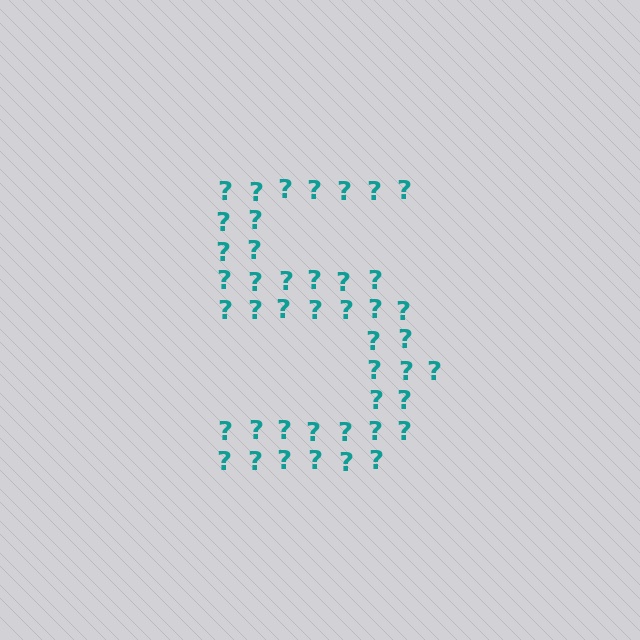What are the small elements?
The small elements are question marks.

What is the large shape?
The large shape is the digit 5.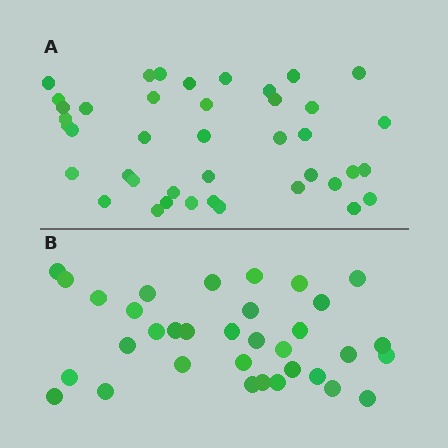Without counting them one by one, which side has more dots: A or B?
Region A (the top region) has more dots.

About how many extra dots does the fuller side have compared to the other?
Region A has roughly 8 or so more dots than region B.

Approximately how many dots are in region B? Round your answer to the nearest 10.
About 30 dots. (The exact count is 34, which rounds to 30.)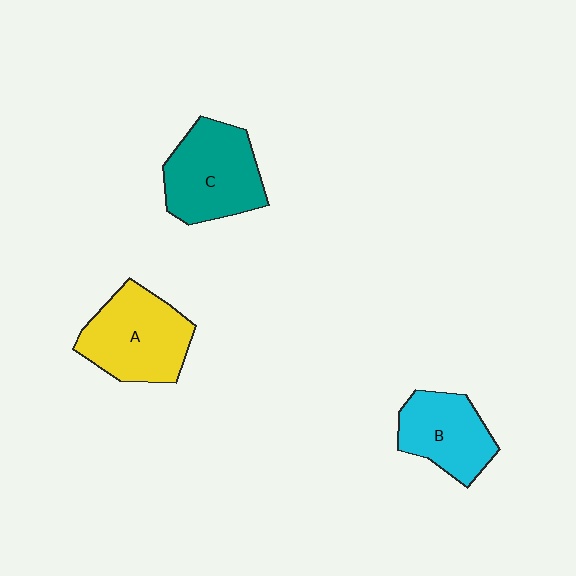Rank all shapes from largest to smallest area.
From largest to smallest: A (yellow), C (teal), B (cyan).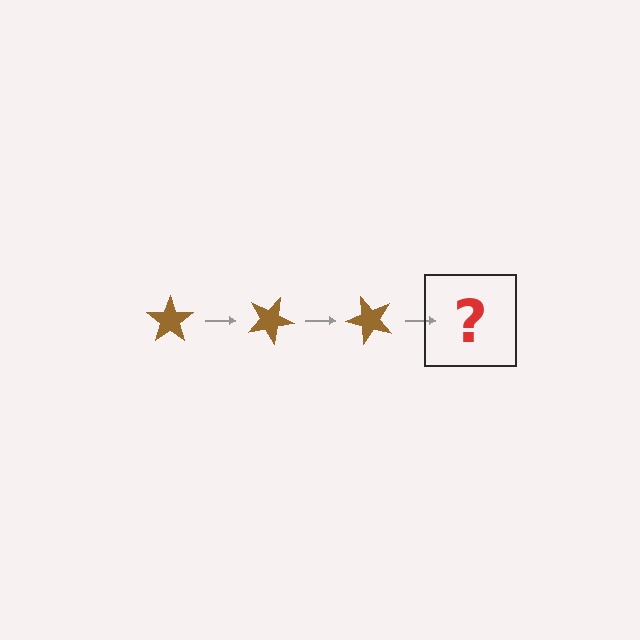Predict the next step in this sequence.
The next step is a brown star rotated 75 degrees.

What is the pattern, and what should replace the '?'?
The pattern is that the star rotates 25 degrees each step. The '?' should be a brown star rotated 75 degrees.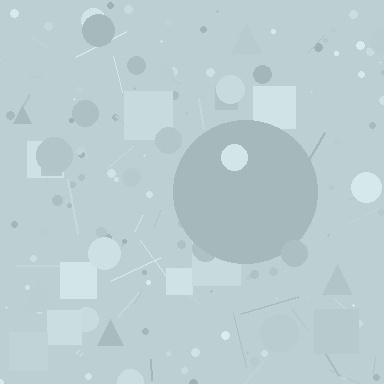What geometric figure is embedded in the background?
A circle is embedded in the background.